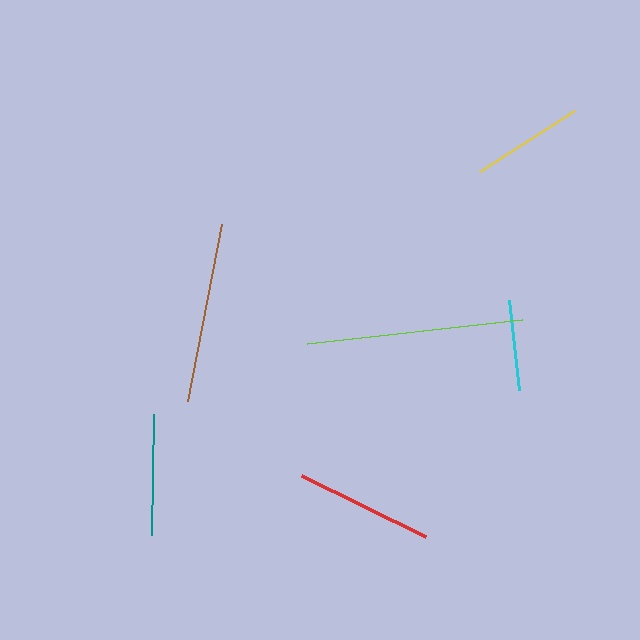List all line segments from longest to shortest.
From longest to shortest: lime, brown, red, teal, yellow, cyan.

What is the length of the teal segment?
The teal segment is approximately 120 pixels long.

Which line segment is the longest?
The lime line is the longest at approximately 217 pixels.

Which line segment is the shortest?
The cyan line is the shortest at approximately 91 pixels.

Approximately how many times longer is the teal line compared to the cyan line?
The teal line is approximately 1.3 times the length of the cyan line.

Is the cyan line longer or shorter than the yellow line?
The yellow line is longer than the cyan line.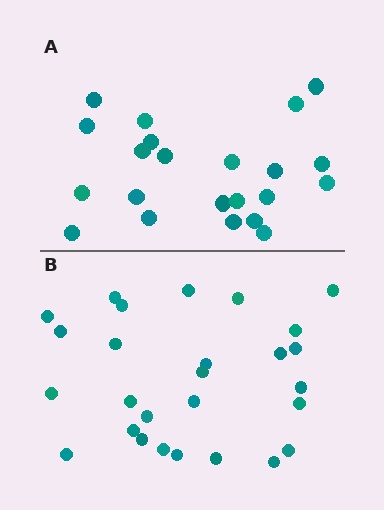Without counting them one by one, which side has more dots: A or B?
Region B (the bottom region) has more dots.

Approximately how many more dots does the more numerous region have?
Region B has about 5 more dots than region A.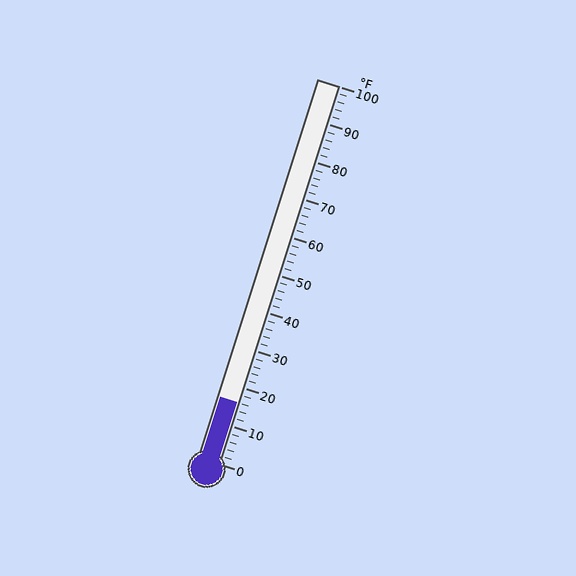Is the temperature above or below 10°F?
The temperature is above 10°F.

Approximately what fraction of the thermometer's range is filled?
The thermometer is filled to approximately 15% of its range.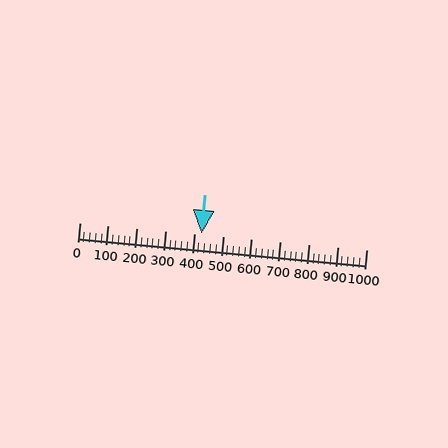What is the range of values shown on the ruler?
The ruler shows values from 0 to 1000.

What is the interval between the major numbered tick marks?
The major tick marks are spaced 100 units apart.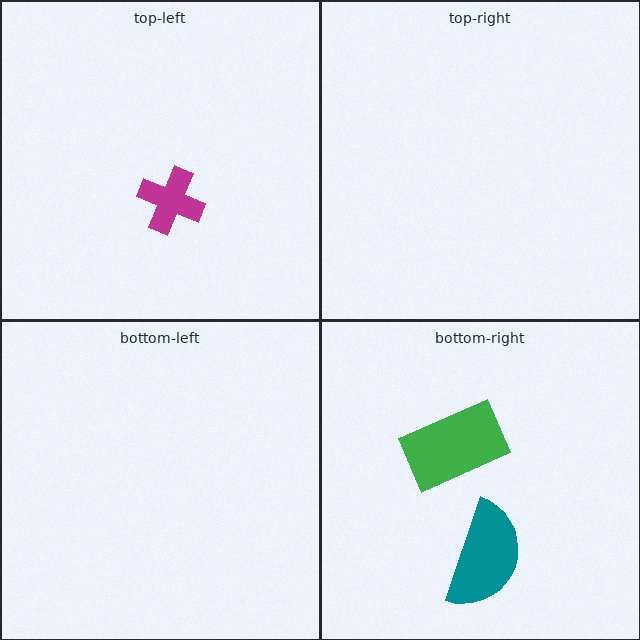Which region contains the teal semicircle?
The bottom-right region.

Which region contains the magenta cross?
The top-left region.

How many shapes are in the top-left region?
1.